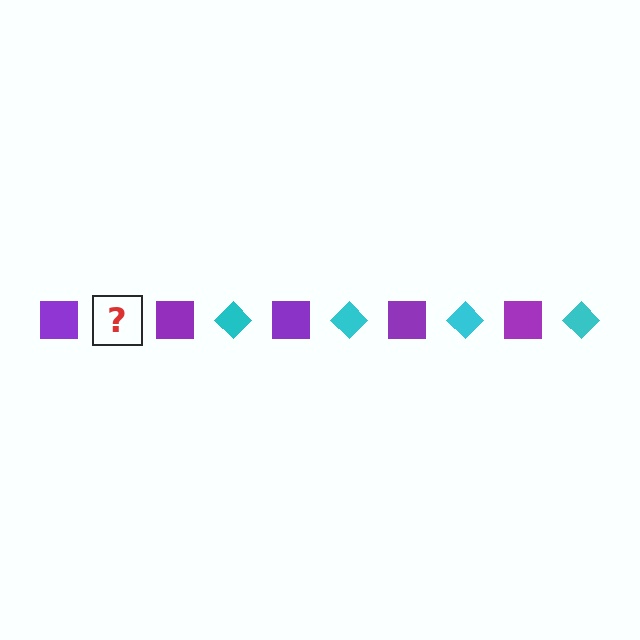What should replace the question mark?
The question mark should be replaced with a cyan diamond.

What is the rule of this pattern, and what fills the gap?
The rule is that the pattern alternates between purple square and cyan diamond. The gap should be filled with a cyan diamond.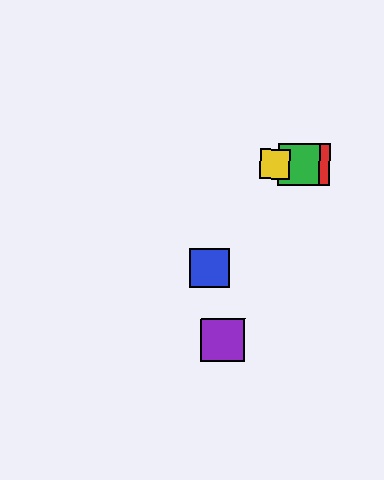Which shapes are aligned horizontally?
The red square, the green square, the yellow square are aligned horizontally.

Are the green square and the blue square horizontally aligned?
No, the green square is at y≈164 and the blue square is at y≈268.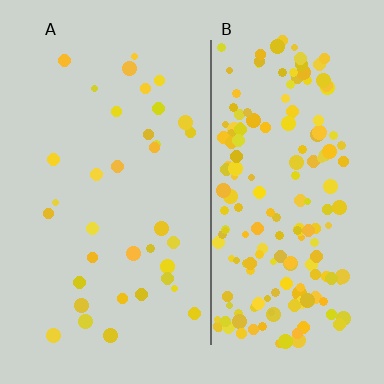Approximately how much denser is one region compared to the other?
Approximately 5.0× — region B over region A.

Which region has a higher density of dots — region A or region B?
B (the right).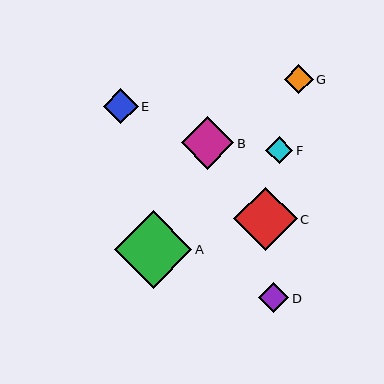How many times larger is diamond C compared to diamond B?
Diamond C is approximately 1.2 times the size of diamond B.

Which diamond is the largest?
Diamond A is the largest with a size of approximately 77 pixels.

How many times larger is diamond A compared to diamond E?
Diamond A is approximately 2.2 times the size of diamond E.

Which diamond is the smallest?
Diamond F is the smallest with a size of approximately 27 pixels.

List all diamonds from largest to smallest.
From largest to smallest: A, C, B, E, D, G, F.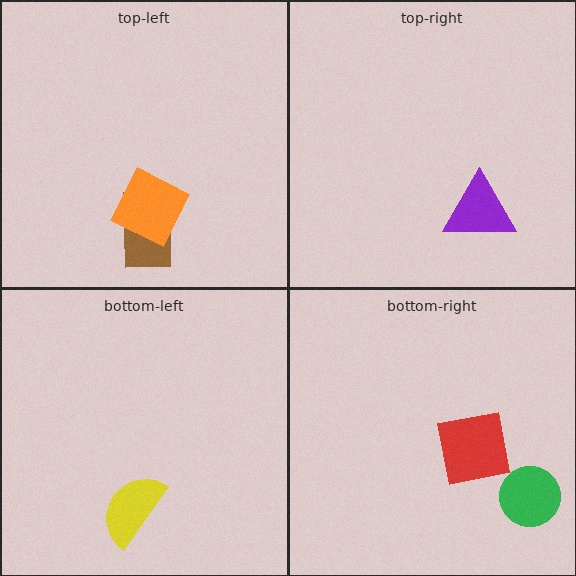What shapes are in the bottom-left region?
The yellow semicircle.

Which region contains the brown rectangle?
The top-left region.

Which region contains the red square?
The bottom-right region.